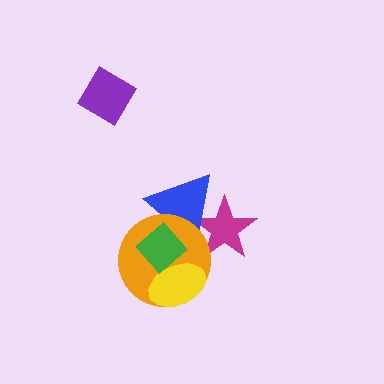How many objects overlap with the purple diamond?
0 objects overlap with the purple diamond.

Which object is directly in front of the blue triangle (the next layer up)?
The orange circle is directly in front of the blue triangle.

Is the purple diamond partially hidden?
No, no other shape covers it.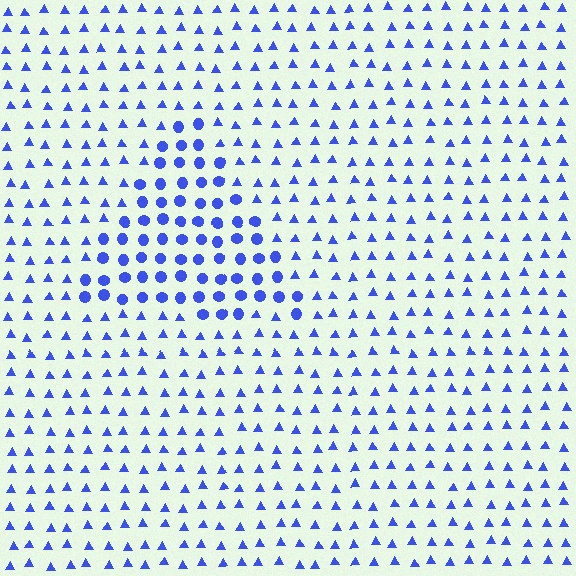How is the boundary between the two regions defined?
The boundary is defined by a change in element shape: circles inside vs. triangles outside. All elements share the same color and spacing.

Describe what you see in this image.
The image is filled with small blue elements arranged in a uniform grid. A triangle-shaped region contains circles, while the surrounding area contains triangles. The boundary is defined purely by the change in element shape.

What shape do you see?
I see a triangle.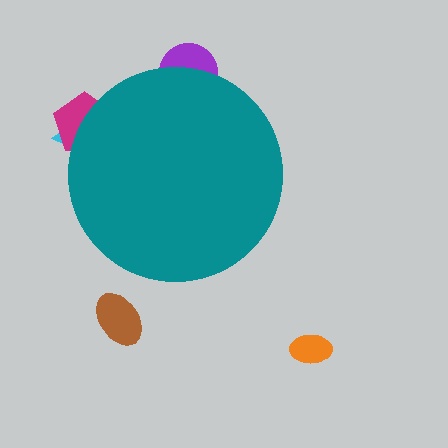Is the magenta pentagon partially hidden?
Yes, the magenta pentagon is partially hidden behind the teal circle.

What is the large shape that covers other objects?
A teal circle.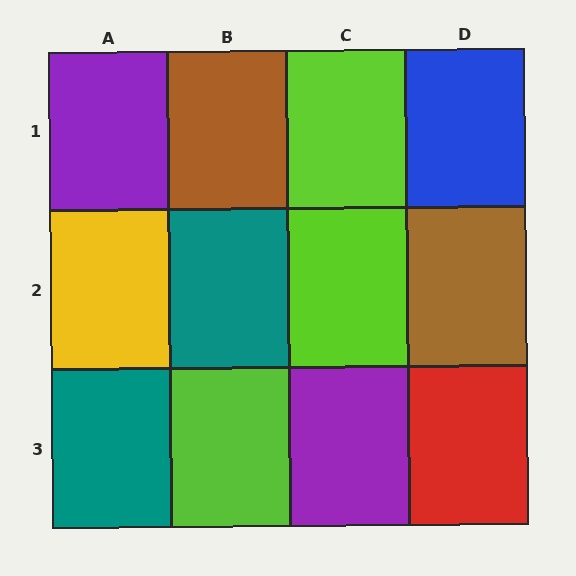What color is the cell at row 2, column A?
Yellow.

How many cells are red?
1 cell is red.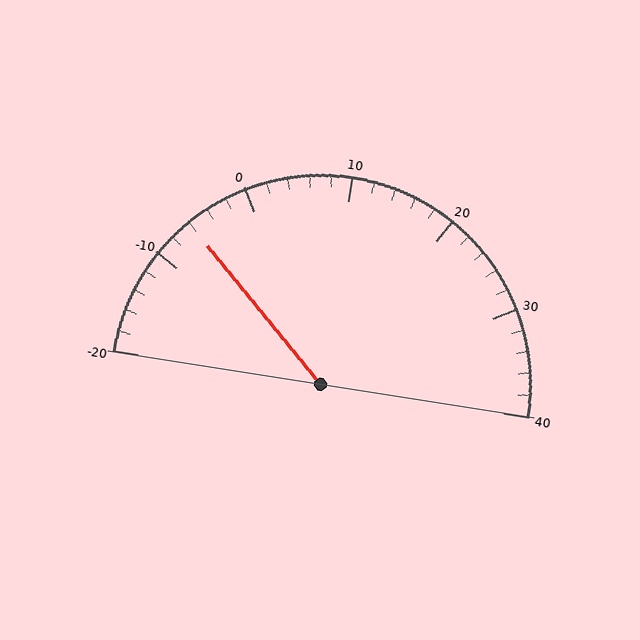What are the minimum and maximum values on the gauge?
The gauge ranges from -20 to 40.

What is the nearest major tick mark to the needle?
The nearest major tick mark is -10.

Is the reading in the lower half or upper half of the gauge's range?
The reading is in the lower half of the range (-20 to 40).